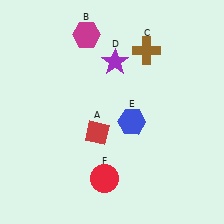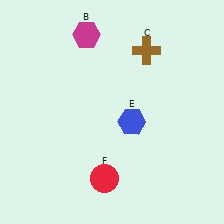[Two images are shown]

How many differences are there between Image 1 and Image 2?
There are 2 differences between the two images.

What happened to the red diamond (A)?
The red diamond (A) was removed in Image 2. It was in the bottom-left area of Image 1.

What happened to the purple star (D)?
The purple star (D) was removed in Image 2. It was in the top-right area of Image 1.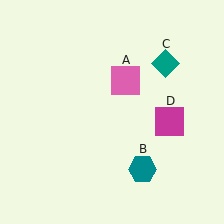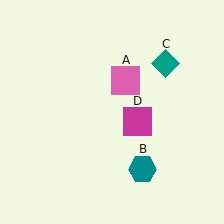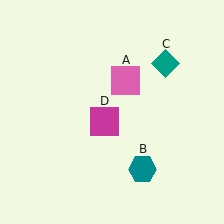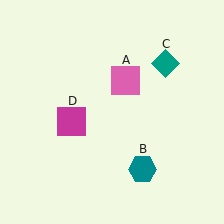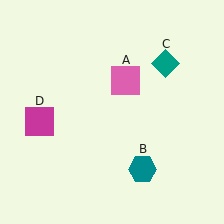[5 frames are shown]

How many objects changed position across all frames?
1 object changed position: magenta square (object D).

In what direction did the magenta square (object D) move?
The magenta square (object D) moved left.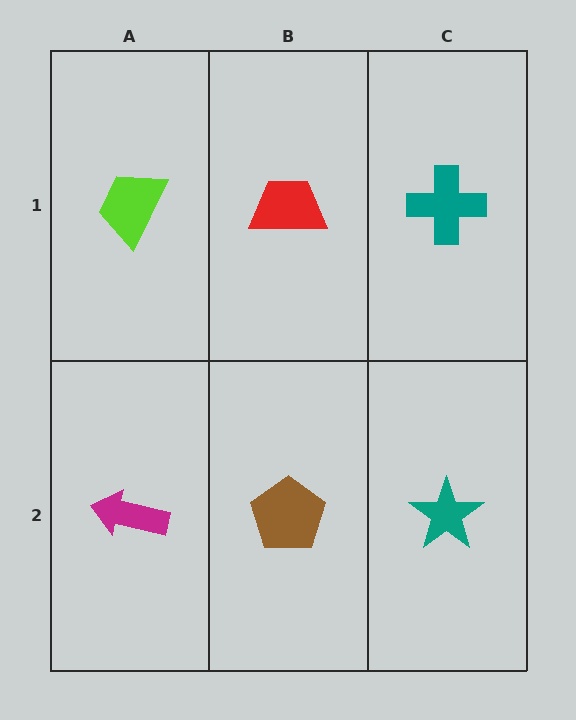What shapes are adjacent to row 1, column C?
A teal star (row 2, column C), a red trapezoid (row 1, column B).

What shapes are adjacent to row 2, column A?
A lime trapezoid (row 1, column A), a brown pentagon (row 2, column B).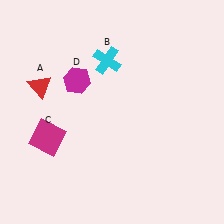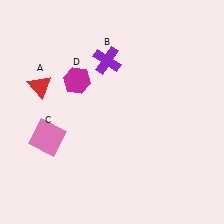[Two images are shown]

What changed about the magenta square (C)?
In Image 1, C is magenta. In Image 2, it changed to pink.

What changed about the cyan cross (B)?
In Image 1, B is cyan. In Image 2, it changed to purple.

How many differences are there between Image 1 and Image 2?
There are 2 differences between the two images.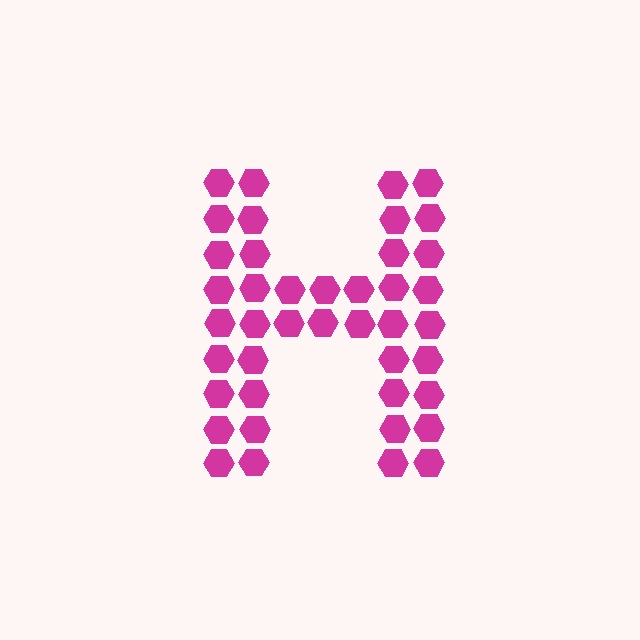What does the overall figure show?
The overall figure shows the letter H.